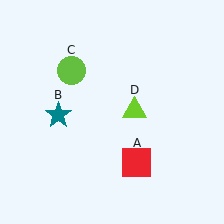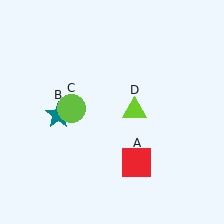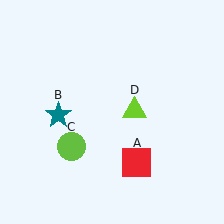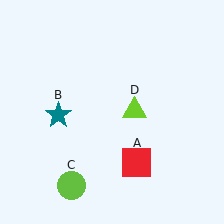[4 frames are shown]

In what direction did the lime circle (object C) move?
The lime circle (object C) moved down.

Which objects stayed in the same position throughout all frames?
Red square (object A) and teal star (object B) and lime triangle (object D) remained stationary.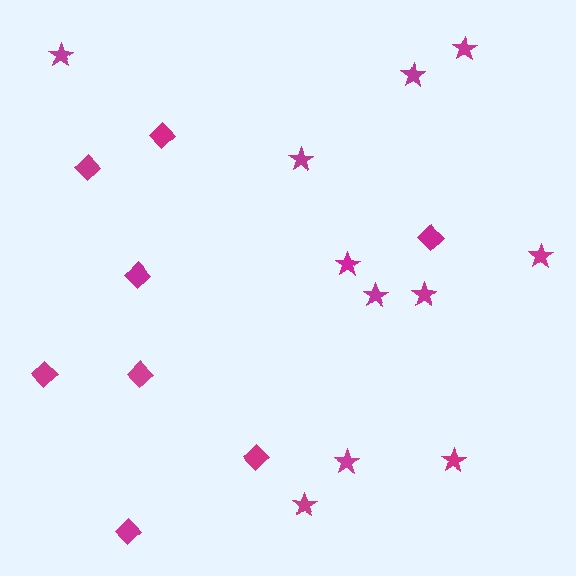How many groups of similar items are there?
There are 2 groups: one group of diamonds (8) and one group of stars (11).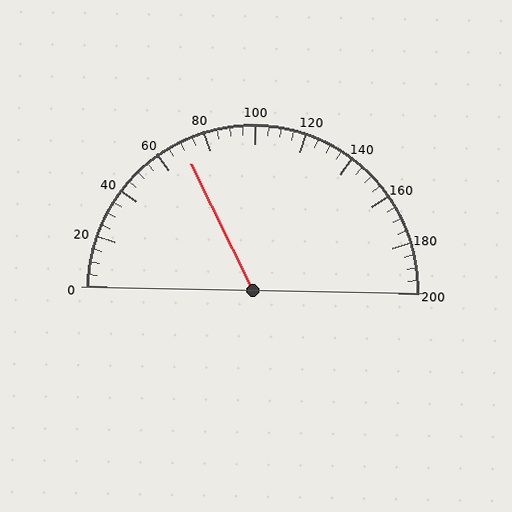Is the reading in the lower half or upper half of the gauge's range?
The reading is in the lower half of the range (0 to 200).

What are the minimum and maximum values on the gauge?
The gauge ranges from 0 to 200.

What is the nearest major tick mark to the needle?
The nearest major tick mark is 80.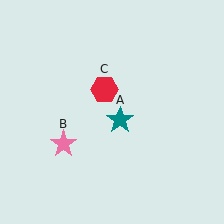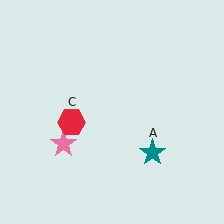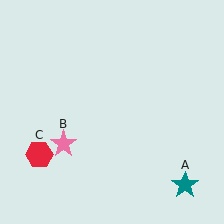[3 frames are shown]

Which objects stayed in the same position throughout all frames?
Pink star (object B) remained stationary.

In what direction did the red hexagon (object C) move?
The red hexagon (object C) moved down and to the left.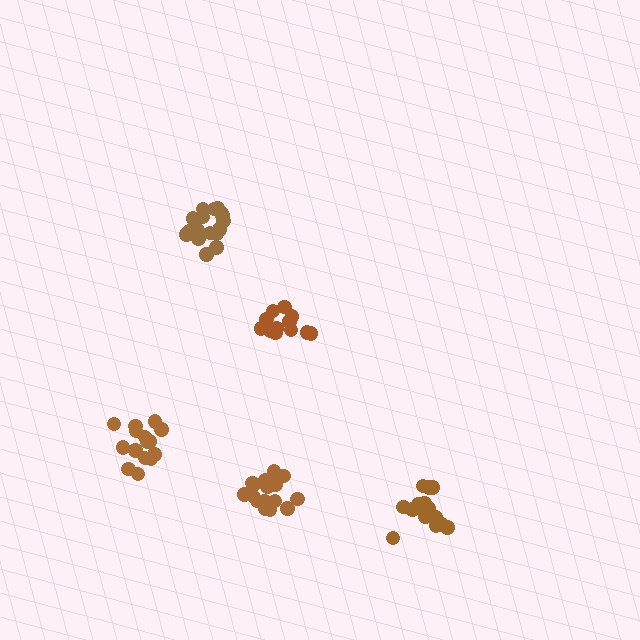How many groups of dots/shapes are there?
There are 5 groups.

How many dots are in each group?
Group 1: 17 dots, Group 2: 17 dots, Group 3: 17 dots, Group 4: 15 dots, Group 5: 13 dots (79 total).